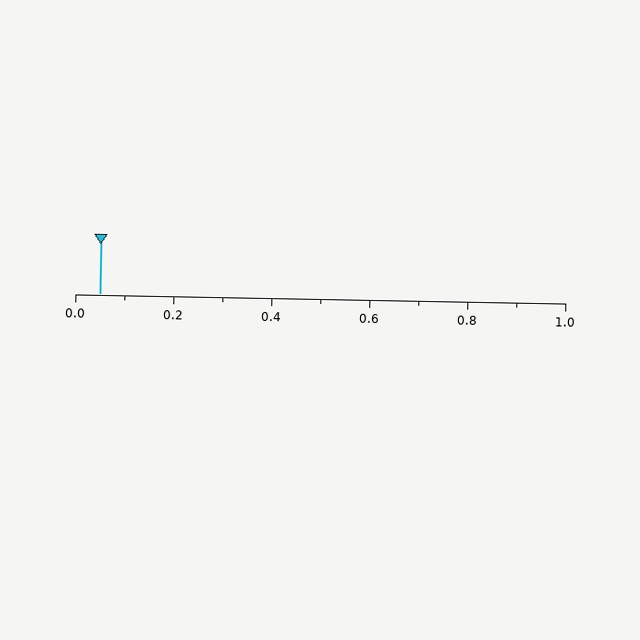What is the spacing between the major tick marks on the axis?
The major ticks are spaced 0.2 apart.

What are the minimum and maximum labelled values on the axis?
The axis runs from 0.0 to 1.0.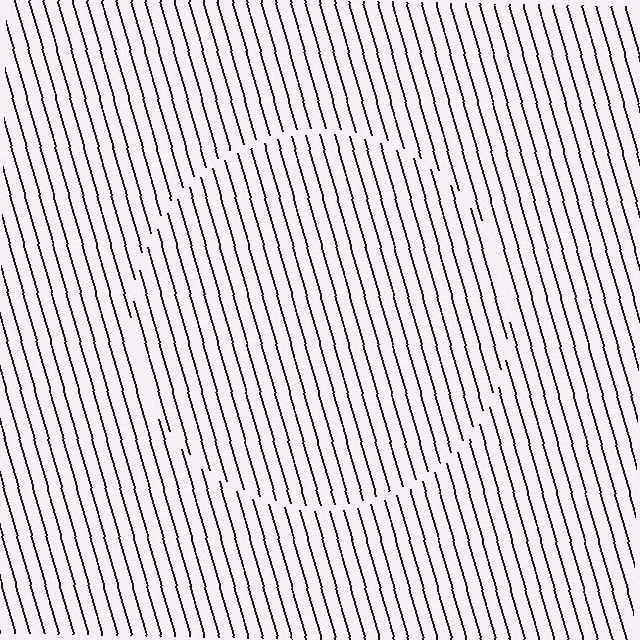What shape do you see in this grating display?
An illusory circle. The interior of the shape contains the same grating, shifted by half a period — the contour is defined by the phase discontinuity where line-ends from the inner and outer gratings abut.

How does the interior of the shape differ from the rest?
The interior of the shape contains the same grating, shifted by half a period — the contour is defined by the phase discontinuity where line-ends from the inner and outer gratings abut.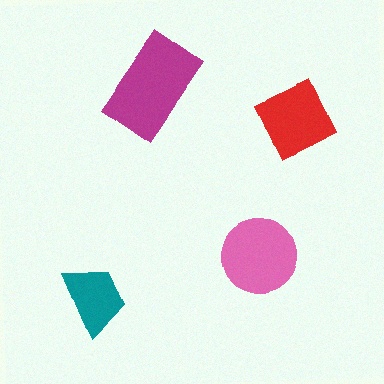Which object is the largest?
The magenta rectangle.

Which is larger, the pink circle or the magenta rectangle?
The magenta rectangle.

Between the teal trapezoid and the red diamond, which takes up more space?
The red diamond.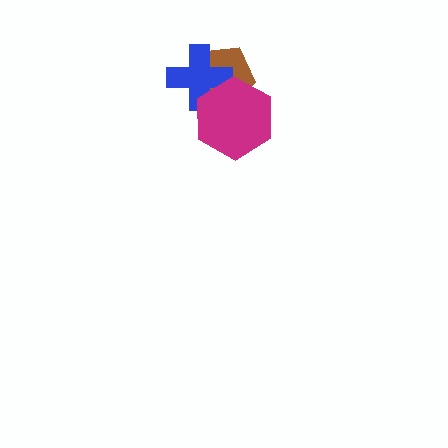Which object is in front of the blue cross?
The magenta hexagon is in front of the blue cross.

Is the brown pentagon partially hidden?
Yes, it is partially covered by another shape.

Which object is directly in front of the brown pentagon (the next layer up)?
The blue cross is directly in front of the brown pentagon.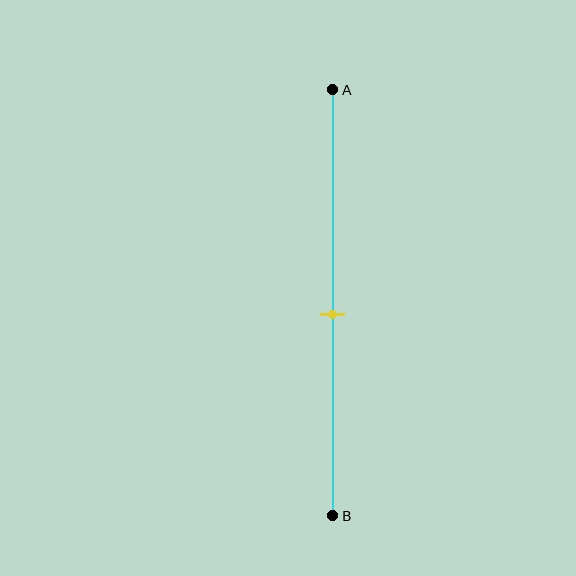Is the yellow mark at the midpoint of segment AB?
Yes, the mark is approximately at the midpoint.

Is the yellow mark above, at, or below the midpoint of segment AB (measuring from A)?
The yellow mark is approximately at the midpoint of segment AB.